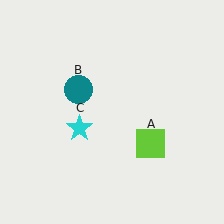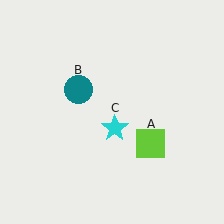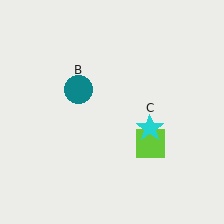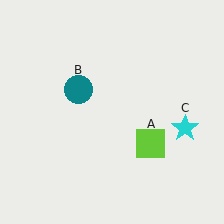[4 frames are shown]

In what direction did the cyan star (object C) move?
The cyan star (object C) moved right.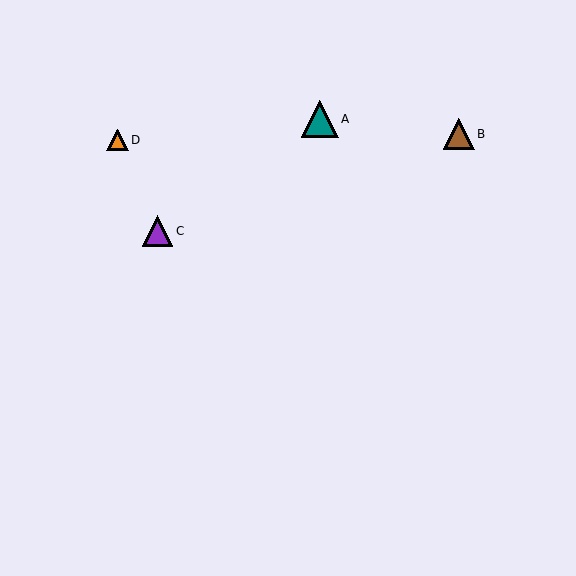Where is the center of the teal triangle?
The center of the teal triangle is at (320, 119).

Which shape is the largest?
The teal triangle (labeled A) is the largest.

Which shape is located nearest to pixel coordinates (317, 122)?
The teal triangle (labeled A) at (320, 119) is nearest to that location.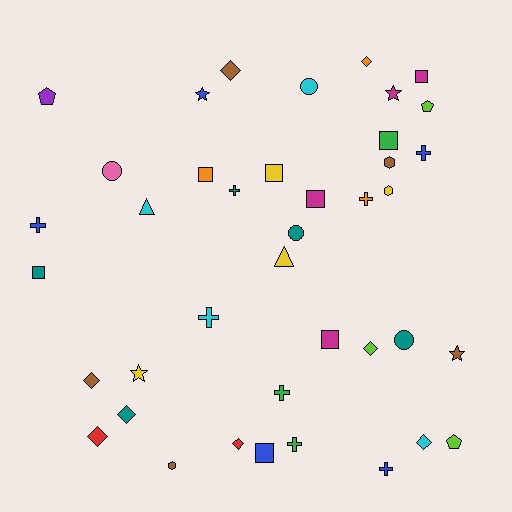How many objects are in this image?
There are 40 objects.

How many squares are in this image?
There are 8 squares.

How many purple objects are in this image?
There is 1 purple object.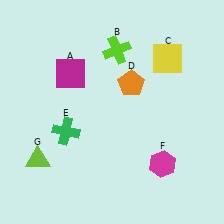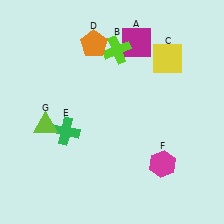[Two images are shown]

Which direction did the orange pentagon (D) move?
The orange pentagon (D) moved up.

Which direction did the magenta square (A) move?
The magenta square (A) moved right.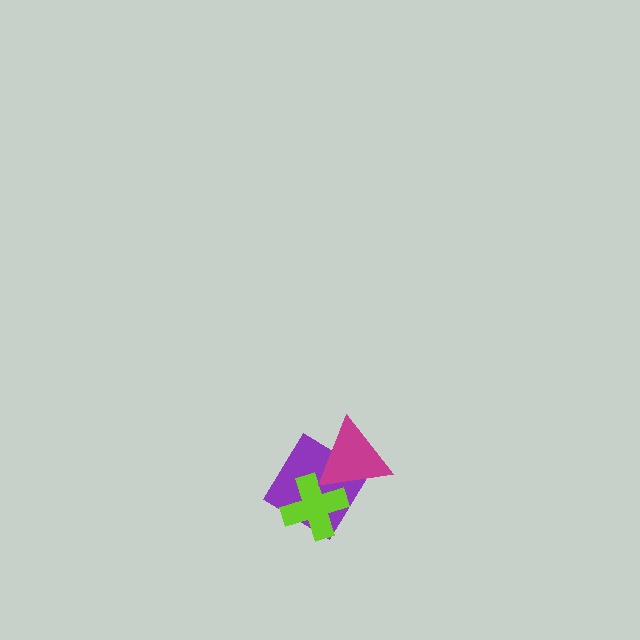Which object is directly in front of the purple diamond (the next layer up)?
The lime cross is directly in front of the purple diamond.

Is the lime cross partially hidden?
Yes, it is partially covered by another shape.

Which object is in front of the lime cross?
The magenta triangle is in front of the lime cross.